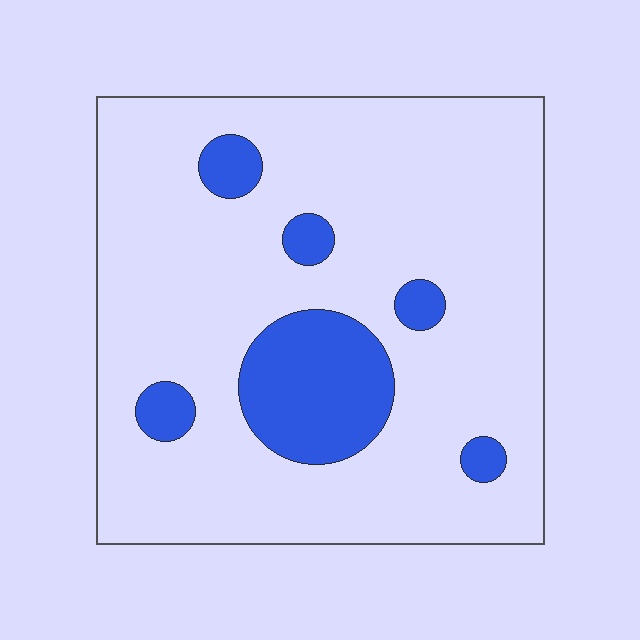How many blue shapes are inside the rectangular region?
6.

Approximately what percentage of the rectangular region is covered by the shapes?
Approximately 15%.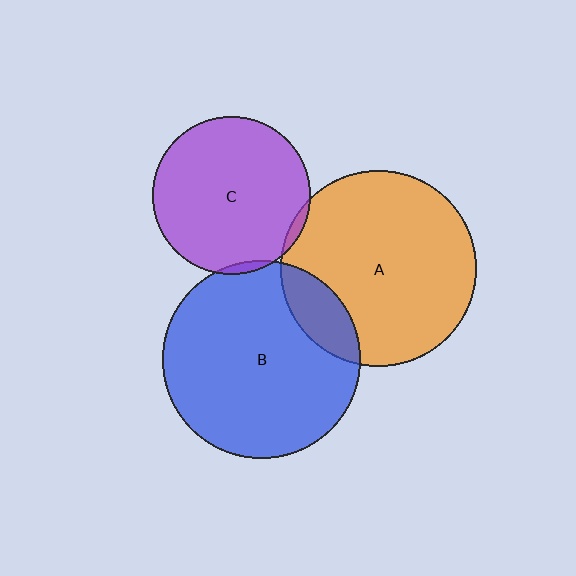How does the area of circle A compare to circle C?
Approximately 1.5 times.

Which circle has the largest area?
Circle B (blue).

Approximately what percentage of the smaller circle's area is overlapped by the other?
Approximately 5%.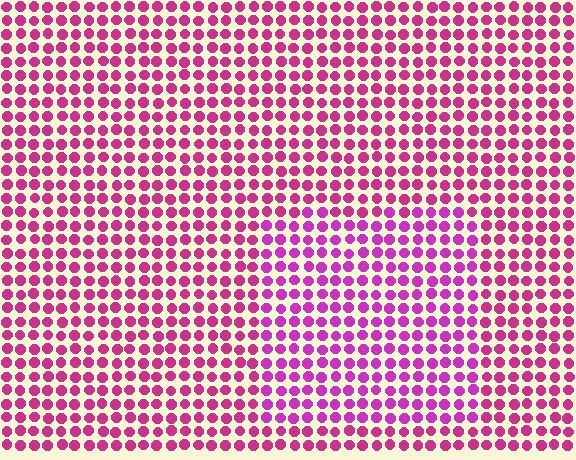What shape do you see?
I see a rectangle.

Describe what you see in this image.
The image is filled with small magenta elements in a uniform arrangement. A rectangle-shaped region is visible where the elements are tinted to a slightly different hue, forming a subtle color boundary.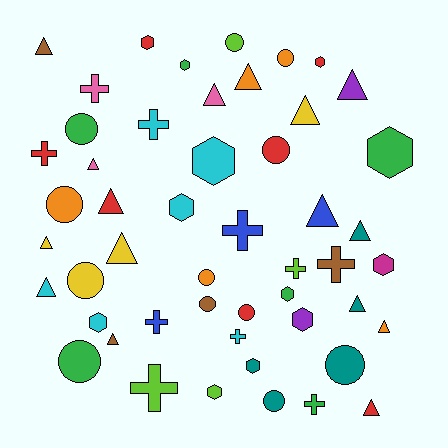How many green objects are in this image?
There are 6 green objects.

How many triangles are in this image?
There are 16 triangles.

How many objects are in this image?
There are 50 objects.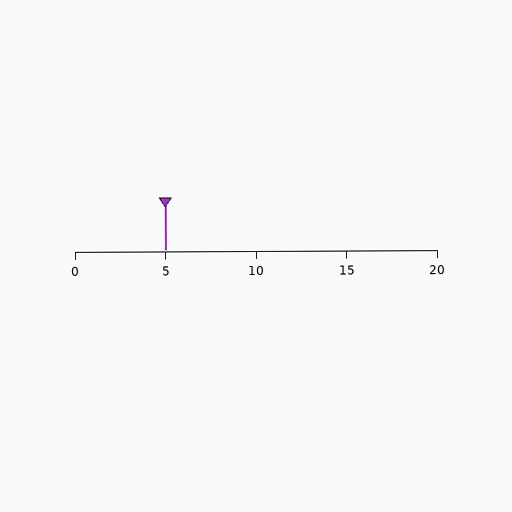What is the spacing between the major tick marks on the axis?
The major ticks are spaced 5 apart.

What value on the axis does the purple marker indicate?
The marker indicates approximately 5.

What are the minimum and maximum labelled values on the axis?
The axis runs from 0 to 20.